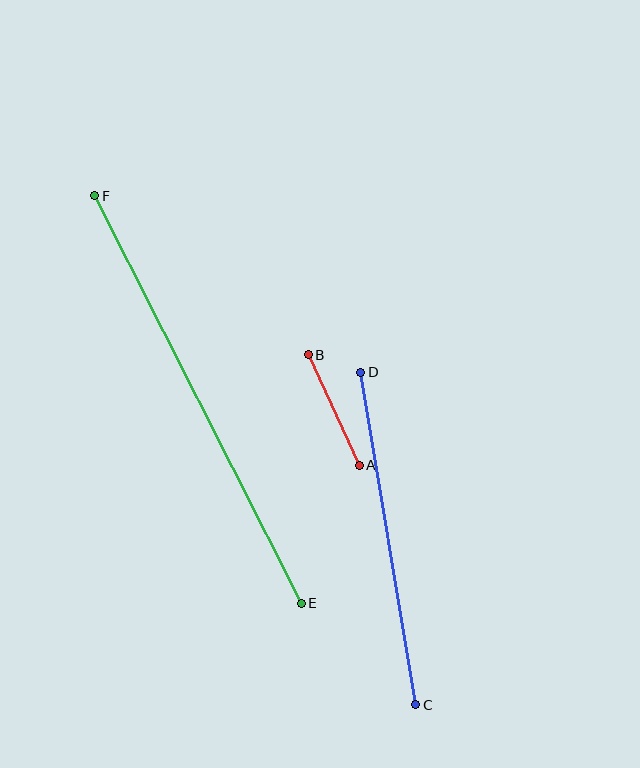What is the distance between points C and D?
The distance is approximately 337 pixels.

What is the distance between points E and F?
The distance is approximately 457 pixels.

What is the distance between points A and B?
The distance is approximately 122 pixels.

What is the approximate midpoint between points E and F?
The midpoint is at approximately (198, 399) pixels.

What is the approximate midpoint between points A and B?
The midpoint is at approximately (334, 410) pixels.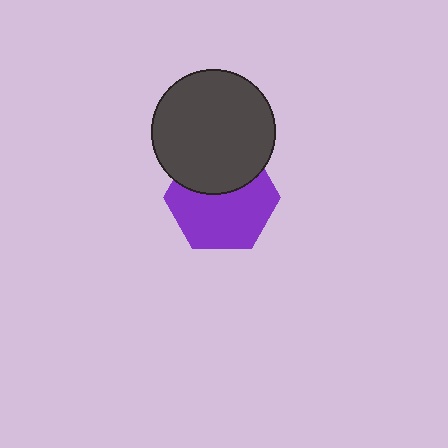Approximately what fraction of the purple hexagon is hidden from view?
Roughly 38% of the purple hexagon is hidden behind the dark gray circle.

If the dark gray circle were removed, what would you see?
You would see the complete purple hexagon.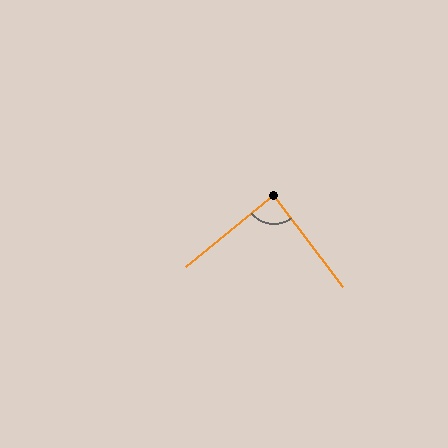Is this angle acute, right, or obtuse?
It is approximately a right angle.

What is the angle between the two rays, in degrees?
Approximately 87 degrees.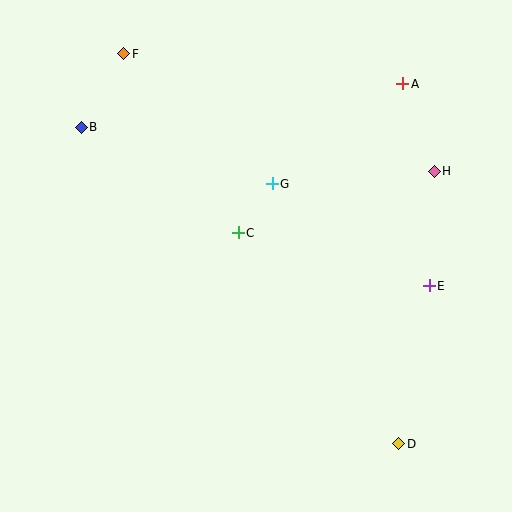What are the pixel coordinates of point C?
Point C is at (238, 233).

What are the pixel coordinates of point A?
Point A is at (403, 84).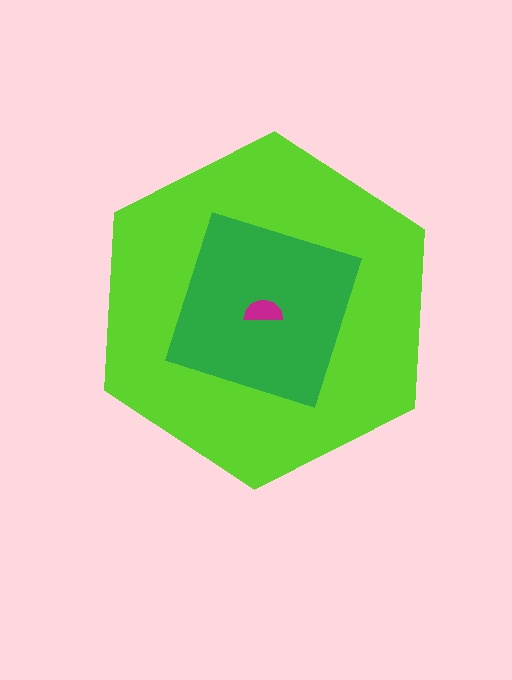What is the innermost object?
The magenta semicircle.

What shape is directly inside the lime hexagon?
The green square.